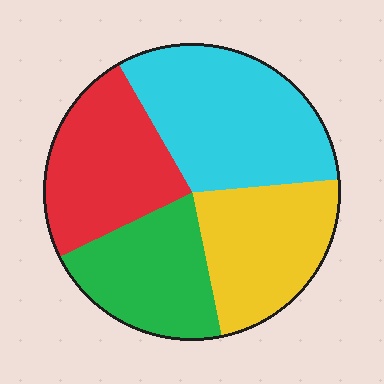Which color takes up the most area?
Cyan, at roughly 30%.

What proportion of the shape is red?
Red covers about 25% of the shape.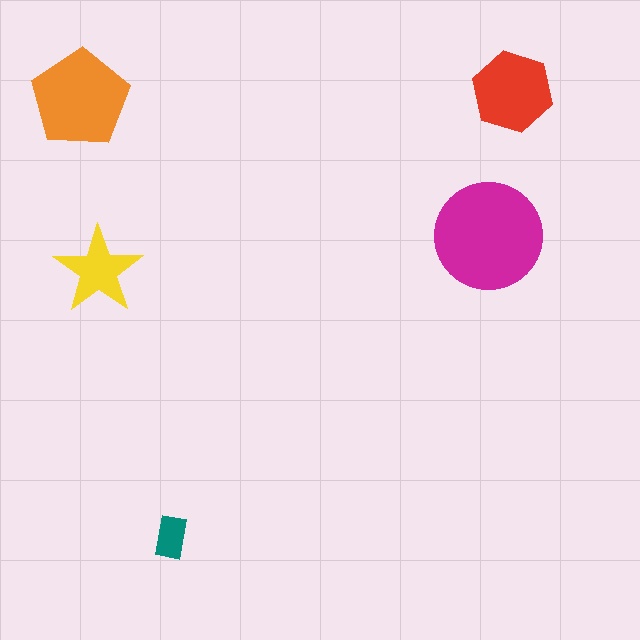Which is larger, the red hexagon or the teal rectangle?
The red hexagon.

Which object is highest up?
The red hexagon is topmost.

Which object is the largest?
The magenta circle.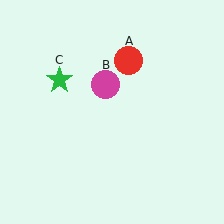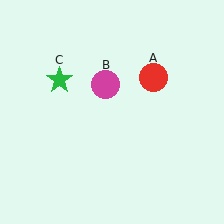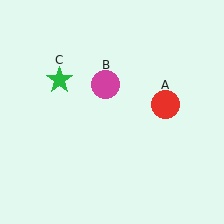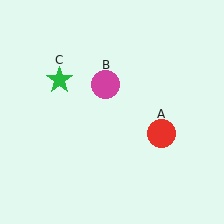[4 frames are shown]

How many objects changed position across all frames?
1 object changed position: red circle (object A).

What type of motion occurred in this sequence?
The red circle (object A) rotated clockwise around the center of the scene.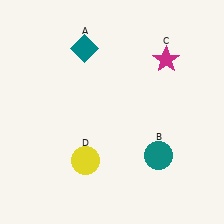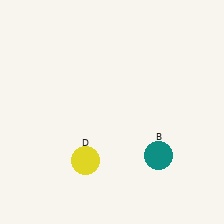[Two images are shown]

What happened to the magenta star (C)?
The magenta star (C) was removed in Image 2. It was in the top-right area of Image 1.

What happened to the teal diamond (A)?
The teal diamond (A) was removed in Image 2. It was in the top-left area of Image 1.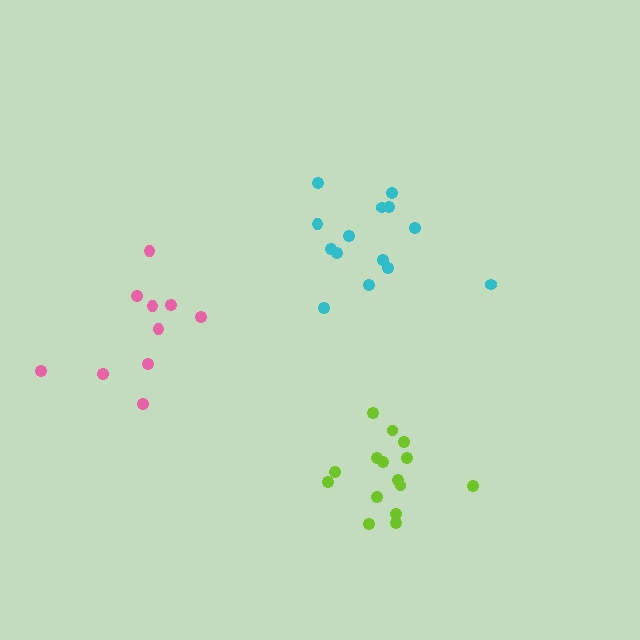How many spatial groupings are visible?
There are 3 spatial groupings.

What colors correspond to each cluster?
The clusters are colored: cyan, pink, lime.